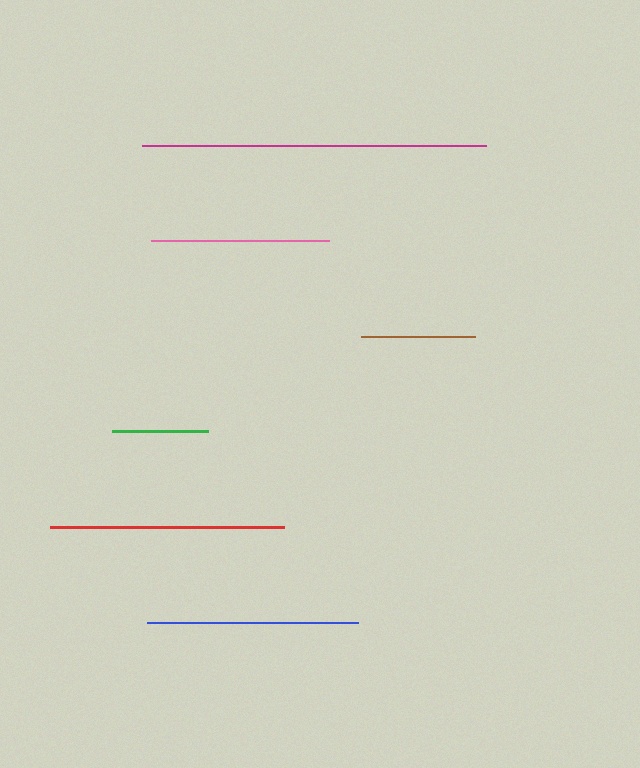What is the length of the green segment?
The green segment is approximately 96 pixels long.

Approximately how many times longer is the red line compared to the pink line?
The red line is approximately 1.3 times the length of the pink line.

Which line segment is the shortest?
The green line is the shortest at approximately 96 pixels.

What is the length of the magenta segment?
The magenta segment is approximately 344 pixels long.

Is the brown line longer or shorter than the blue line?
The blue line is longer than the brown line.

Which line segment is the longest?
The magenta line is the longest at approximately 344 pixels.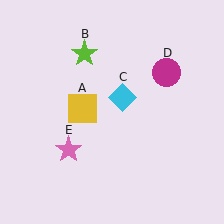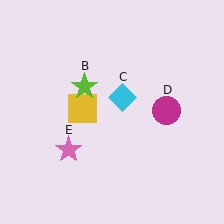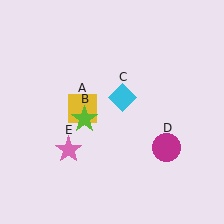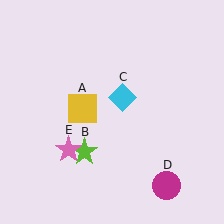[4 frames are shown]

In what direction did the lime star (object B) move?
The lime star (object B) moved down.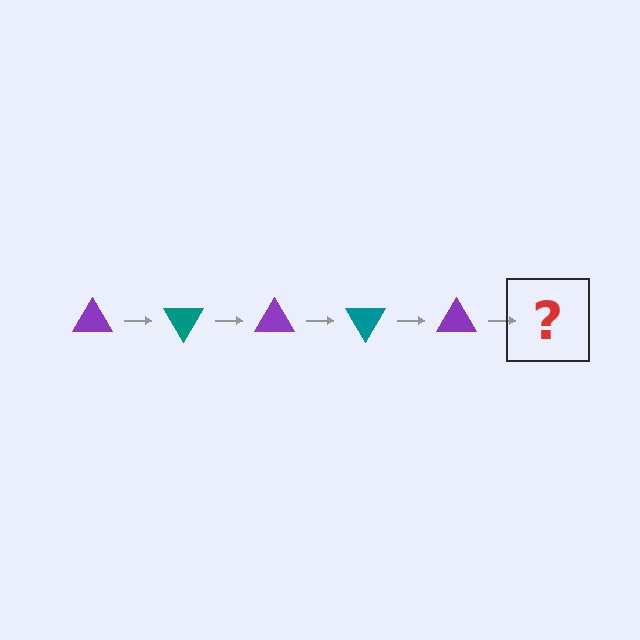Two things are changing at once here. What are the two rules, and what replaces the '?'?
The two rules are that it rotates 60 degrees each step and the color cycles through purple and teal. The '?' should be a teal triangle, rotated 300 degrees from the start.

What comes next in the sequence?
The next element should be a teal triangle, rotated 300 degrees from the start.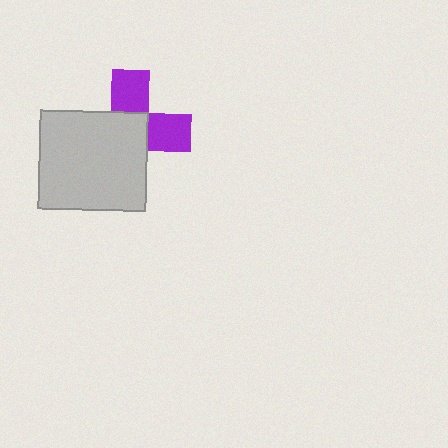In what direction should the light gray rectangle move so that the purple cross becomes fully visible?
The light gray rectangle should move toward the lower-left. That is the shortest direction to clear the overlap and leave the purple cross fully visible.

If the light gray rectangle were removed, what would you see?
You would see the complete purple cross.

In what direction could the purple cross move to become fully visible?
The purple cross could move toward the upper-right. That would shift it out from behind the light gray rectangle entirely.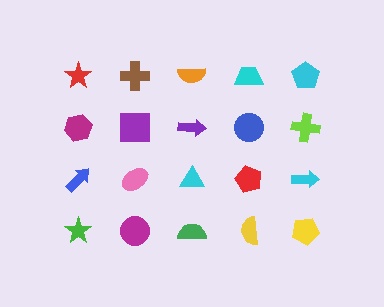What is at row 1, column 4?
A cyan trapezoid.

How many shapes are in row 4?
5 shapes.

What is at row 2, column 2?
A purple square.